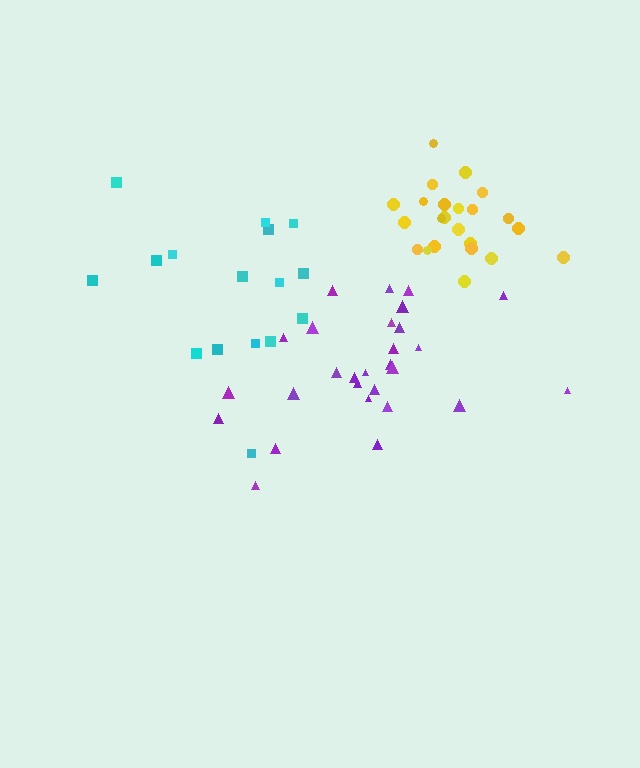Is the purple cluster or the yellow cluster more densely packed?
Yellow.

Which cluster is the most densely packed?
Yellow.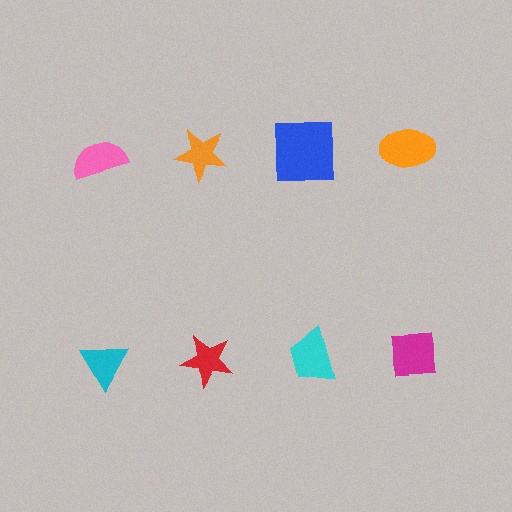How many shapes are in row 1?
4 shapes.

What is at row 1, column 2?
An orange star.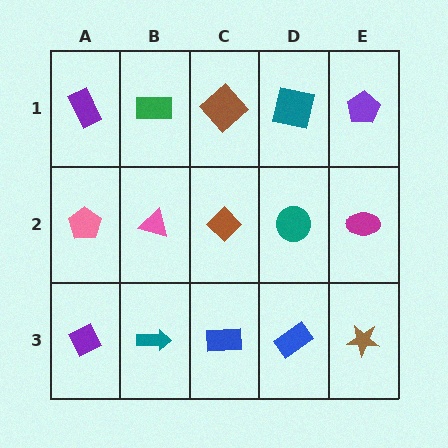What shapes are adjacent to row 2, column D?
A teal square (row 1, column D), a blue rectangle (row 3, column D), a brown diamond (row 2, column C), a magenta ellipse (row 2, column E).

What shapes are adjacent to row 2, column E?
A purple pentagon (row 1, column E), a brown star (row 3, column E), a teal circle (row 2, column D).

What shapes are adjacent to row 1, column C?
A brown diamond (row 2, column C), a green rectangle (row 1, column B), a teal square (row 1, column D).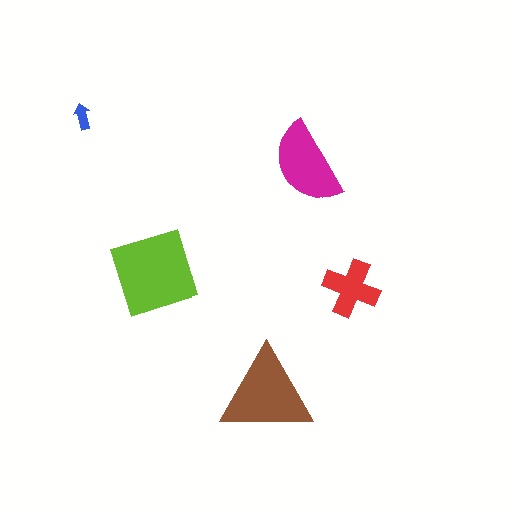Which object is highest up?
The blue arrow is topmost.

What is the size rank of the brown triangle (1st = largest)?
2nd.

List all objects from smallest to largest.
The blue arrow, the red cross, the magenta semicircle, the brown triangle, the lime diamond.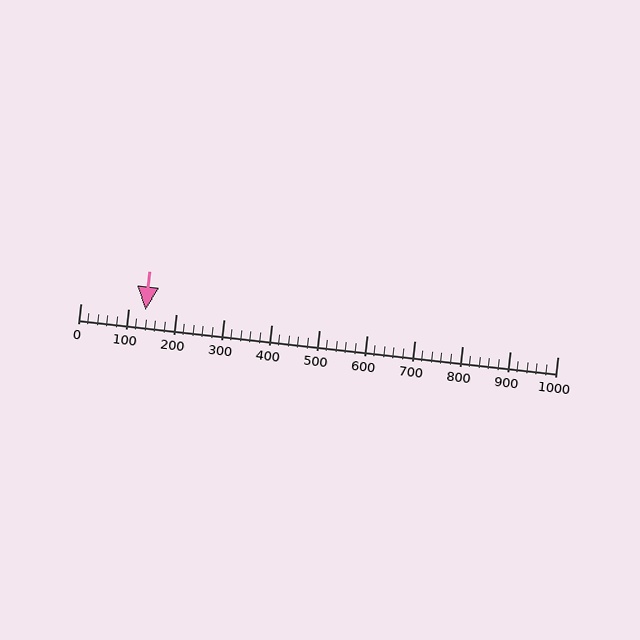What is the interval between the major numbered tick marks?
The major tick marks are spaced 100 units apart.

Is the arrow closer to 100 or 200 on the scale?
The arrow is closer to 100.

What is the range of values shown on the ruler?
The ruler shows values from 0 to 1000.